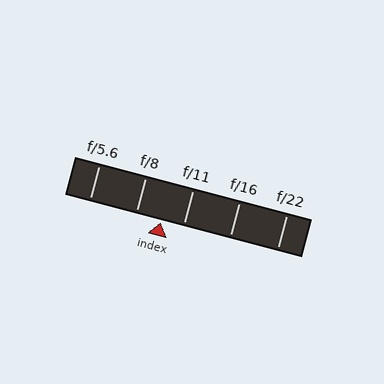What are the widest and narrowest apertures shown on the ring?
The widest aperture shown is f/5.6 and the narrowest is f/22.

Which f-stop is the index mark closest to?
The index mark is closest to f/11.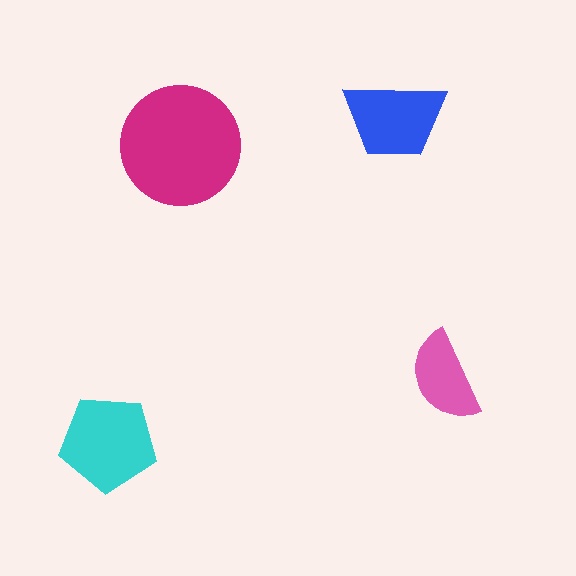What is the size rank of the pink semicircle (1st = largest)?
4th.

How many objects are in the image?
There are 4 objects in the image.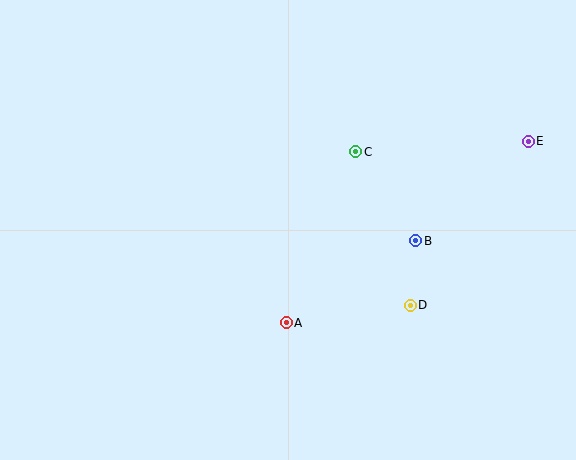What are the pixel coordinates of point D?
Point D is at (410, 305).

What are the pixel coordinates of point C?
Point C is at (356, 152).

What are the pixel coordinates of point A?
Point A is at (286, 323).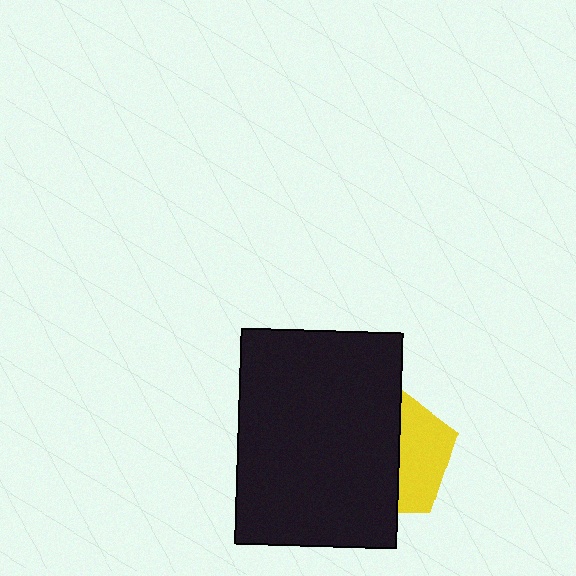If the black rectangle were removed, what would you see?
You would see the complete yellow pentagon.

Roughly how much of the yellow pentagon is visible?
A small part of it is visible (roughly 39%).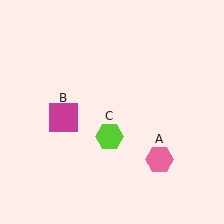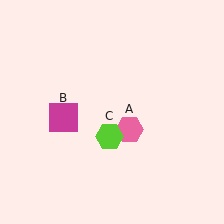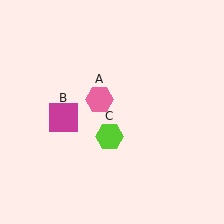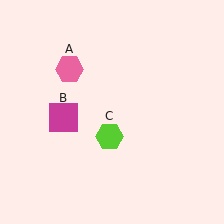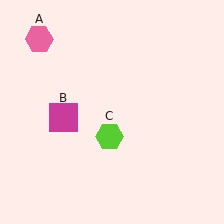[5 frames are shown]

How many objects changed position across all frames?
1 object changed position: pink hexagon (object A).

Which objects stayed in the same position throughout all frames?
Magenta square (object B) and lime hexagon (object C) remained stationary.